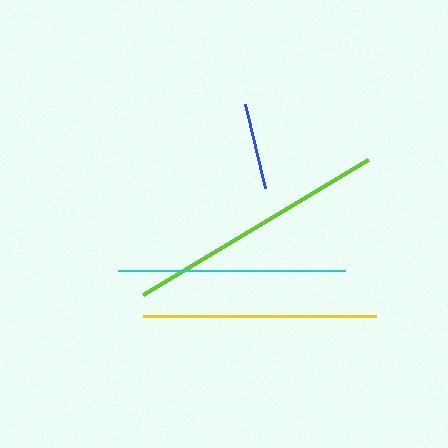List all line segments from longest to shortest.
From longest to shortest: lime, yellow, cyan, blue.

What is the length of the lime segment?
The lime segment is approximately 262 pixels long.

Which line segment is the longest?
The lime line is the longest at approximately 262 pixels.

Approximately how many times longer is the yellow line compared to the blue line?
The yellow line is approximately 2.7 times the length of the blue line.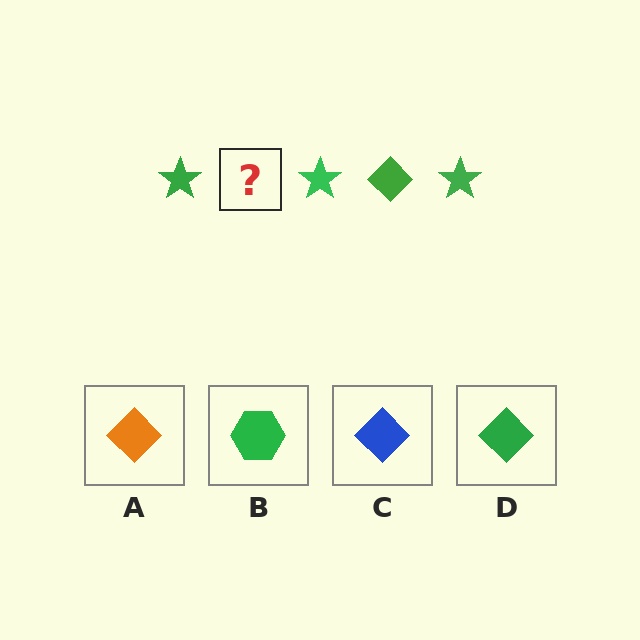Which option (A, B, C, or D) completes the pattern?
D.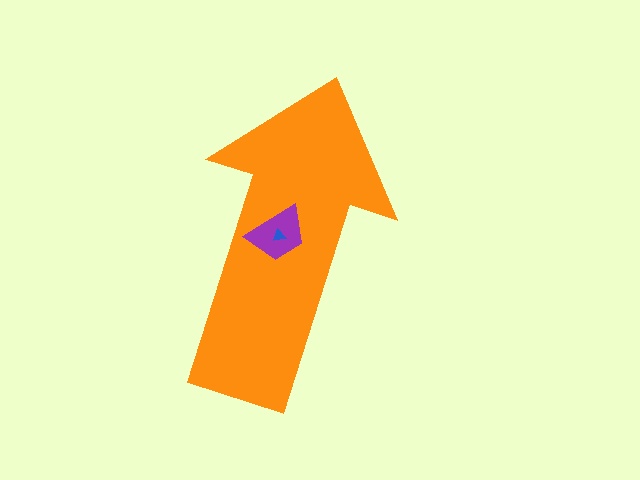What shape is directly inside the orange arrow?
The purple trapezoid.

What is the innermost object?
The blue triangle.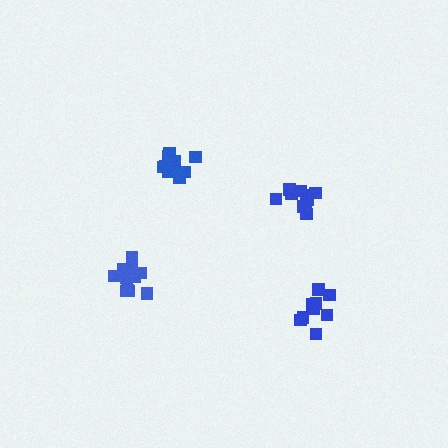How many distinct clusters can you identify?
There are 4 distinct clusters.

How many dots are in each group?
Group 1: 13 dots, Group 2: 11 dots, Group 3: 10 dots, Group 4: 10 dots (44 total).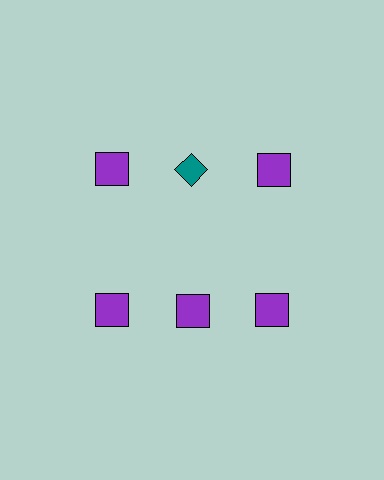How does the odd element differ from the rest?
It differs in both color (teal instead of purple) and shape (diamond instead of square).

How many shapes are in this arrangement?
There are 6 shapes arranged in a grid pattern.